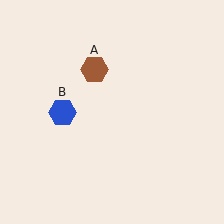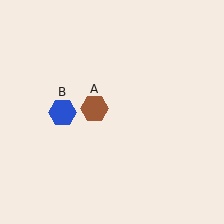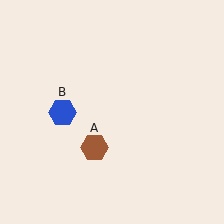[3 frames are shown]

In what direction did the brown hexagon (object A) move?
The brown hexagon (object A) moved down.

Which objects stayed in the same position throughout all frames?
Blue hexagon (object B) remained stationary.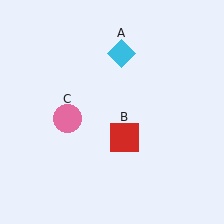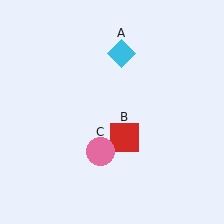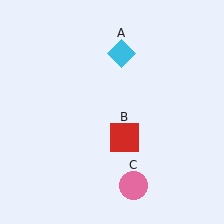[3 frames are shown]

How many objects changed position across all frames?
1 object changed position: pink circle (object C).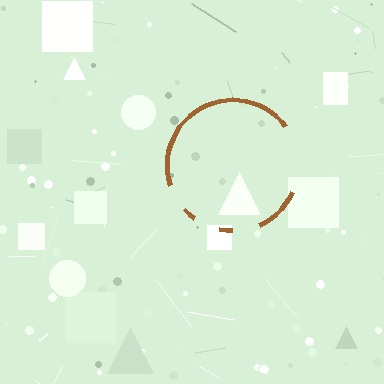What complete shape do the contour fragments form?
The contour fragments form a circle.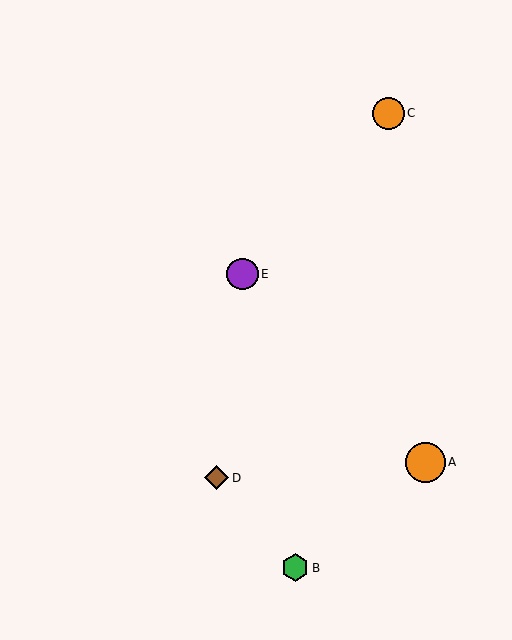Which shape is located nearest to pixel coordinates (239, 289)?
The purple circle (labeled E) at (242, 274) is nearest to that location.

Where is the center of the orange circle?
The center of the orange circle is at (388, 113).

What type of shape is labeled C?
Shape C is an orange circle.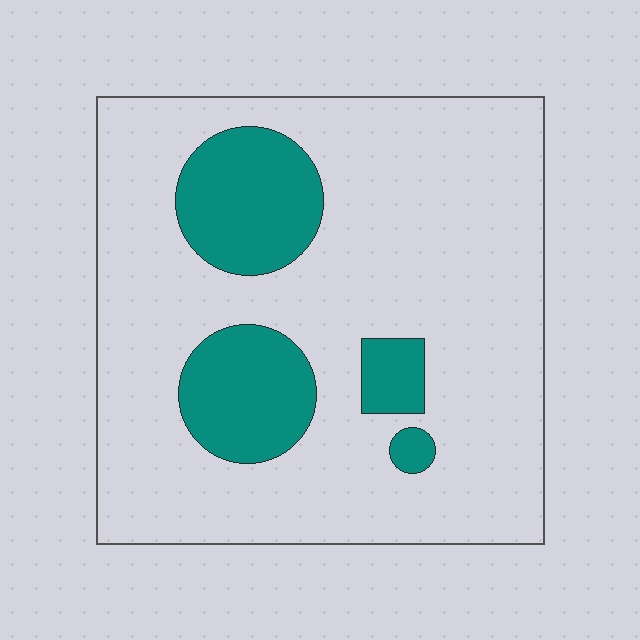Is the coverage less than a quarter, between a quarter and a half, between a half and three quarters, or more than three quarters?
Less than a quarter.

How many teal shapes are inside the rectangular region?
4.